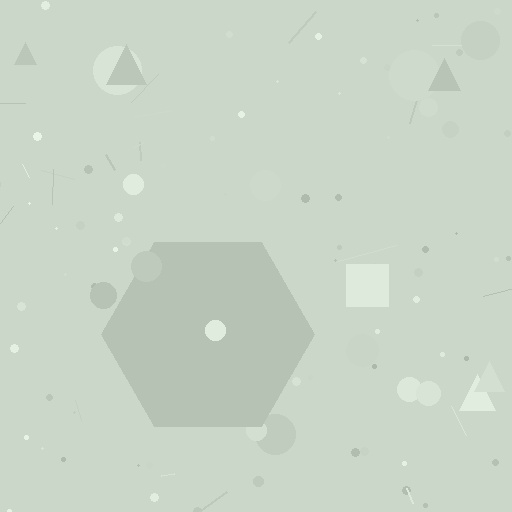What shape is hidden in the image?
A hexagon is hidden in the image.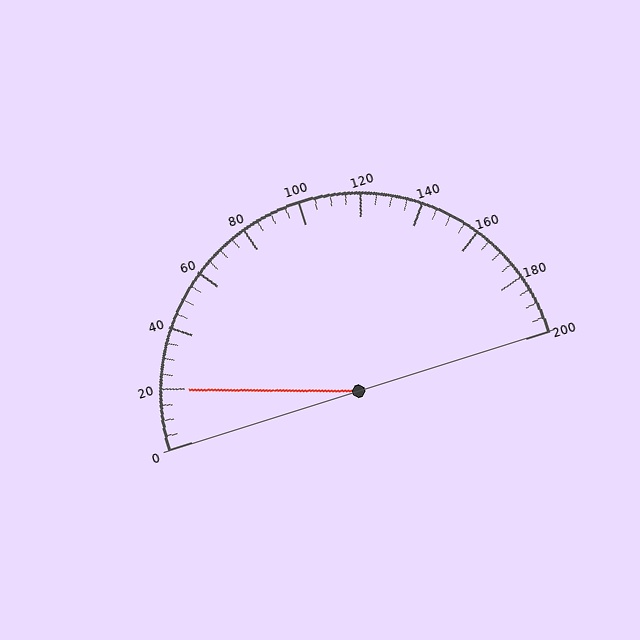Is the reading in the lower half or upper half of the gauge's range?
The reading is in the lower half of the range (0 to 200).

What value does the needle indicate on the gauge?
The needle indicates approximately 20.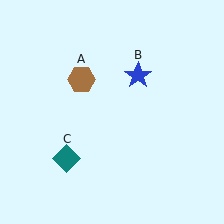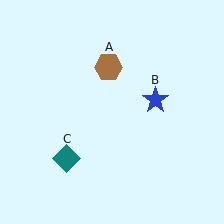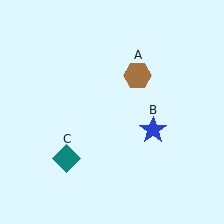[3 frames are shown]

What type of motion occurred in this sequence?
The brown hexagon (object A), blue star (object B) rotated clockwise around the center of the scene.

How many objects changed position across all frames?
2 objects changed position: brown hexagon (object A), blue star (object B).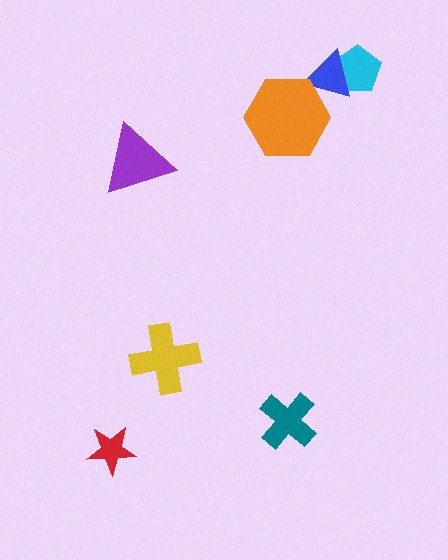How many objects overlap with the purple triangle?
0 objects overlap with the purple triangle.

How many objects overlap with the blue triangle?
2 objects overlap with the blue triangle.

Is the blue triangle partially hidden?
Yes, it is partially covered by another shape.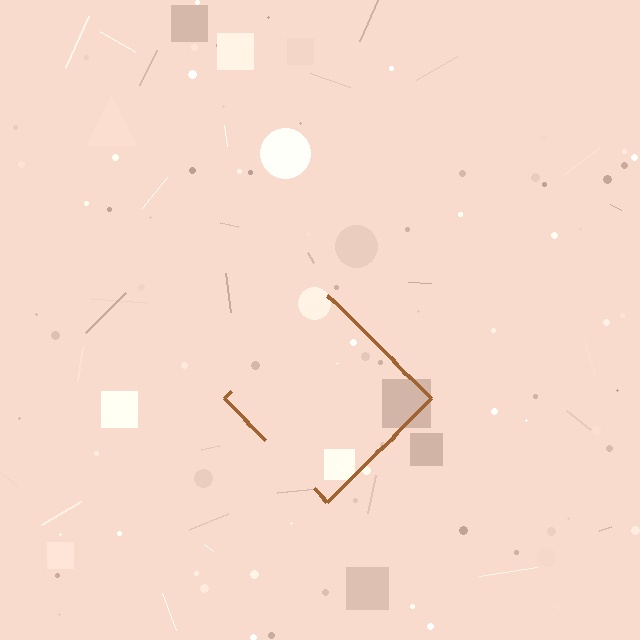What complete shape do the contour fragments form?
The contour fragments form a diamond.